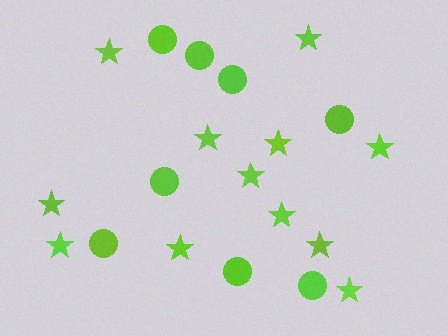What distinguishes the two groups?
There are 2 groups: one group of circles (8) and one group of stars (12).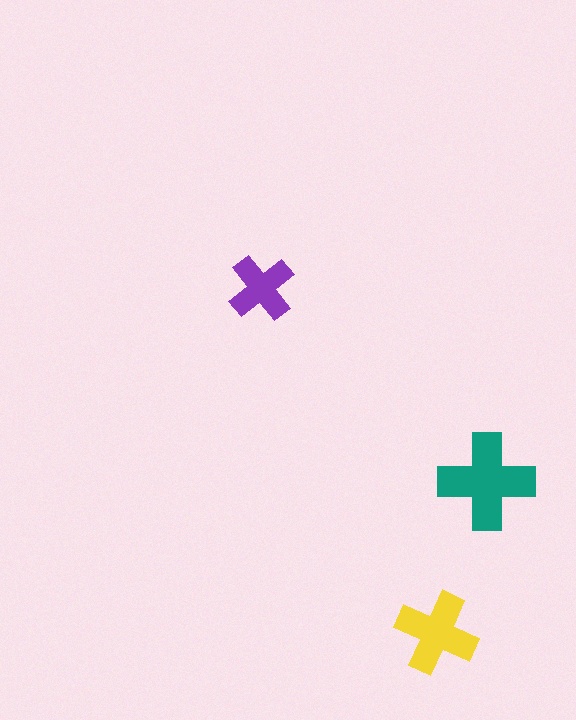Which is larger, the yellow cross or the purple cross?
The yellow one.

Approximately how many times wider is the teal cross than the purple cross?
About 1.5 times wider.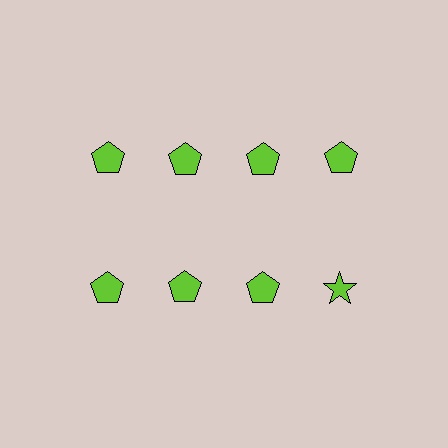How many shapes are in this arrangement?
There are 8 shapes arranged in a grid pattern.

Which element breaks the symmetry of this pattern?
The lime star in the second row, second from right column breaks the symmetry. All other shapes are lime pentagons.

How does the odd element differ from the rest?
It has a different shape: star instead of pentagon.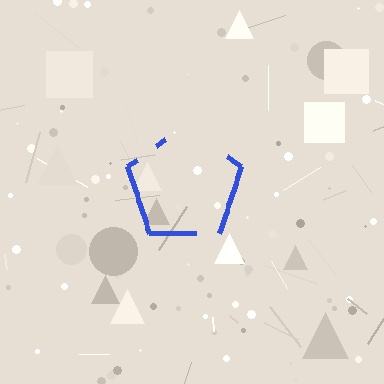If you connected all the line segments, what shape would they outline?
They would outline a pentagon.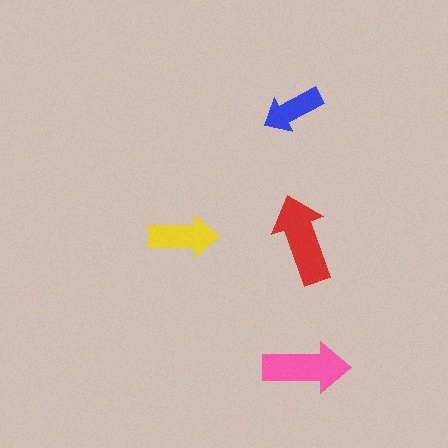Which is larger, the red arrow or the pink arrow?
The red one.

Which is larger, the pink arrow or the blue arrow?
The pink one.